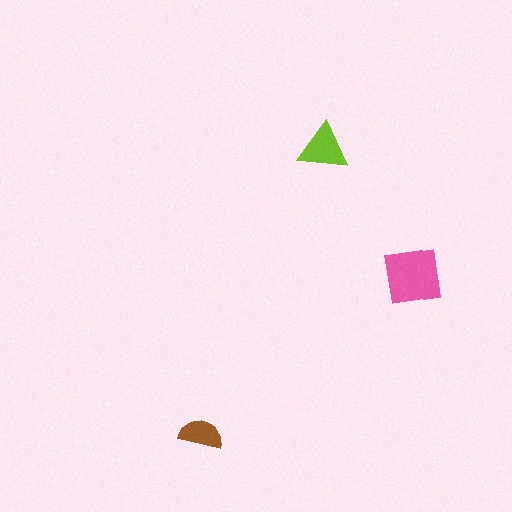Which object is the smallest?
The brown semicircle.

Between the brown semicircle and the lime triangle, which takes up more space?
The lime triangle.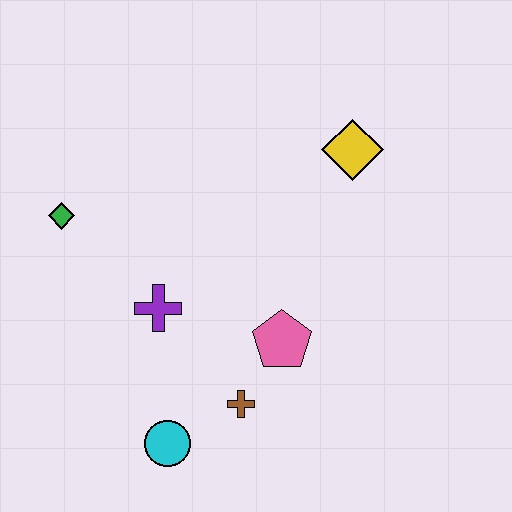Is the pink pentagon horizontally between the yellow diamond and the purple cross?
Yes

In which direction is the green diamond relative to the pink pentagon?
The green diamond is to the left of the pink pentagon.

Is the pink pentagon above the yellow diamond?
No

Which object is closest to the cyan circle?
The brown cross is closest to the cyan circle.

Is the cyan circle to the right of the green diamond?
Yes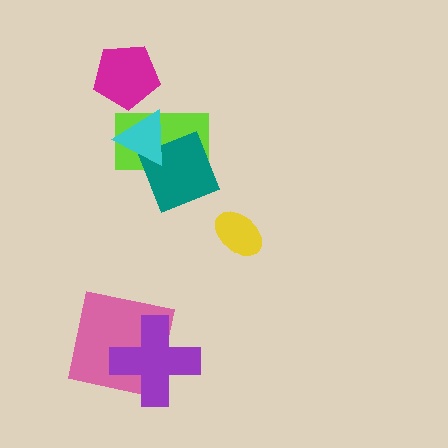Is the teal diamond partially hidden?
Yes, it is partially covered by another shape.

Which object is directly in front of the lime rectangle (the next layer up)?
The teal diamond is directly in front of the lime rectangle.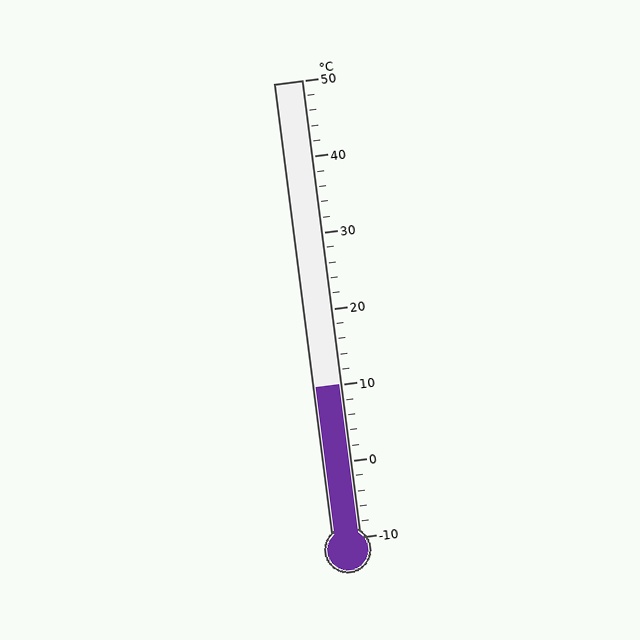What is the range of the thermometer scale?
The thermometer scale ranges from -10°C to 50°C.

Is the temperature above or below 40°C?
The temperature is below 40°C.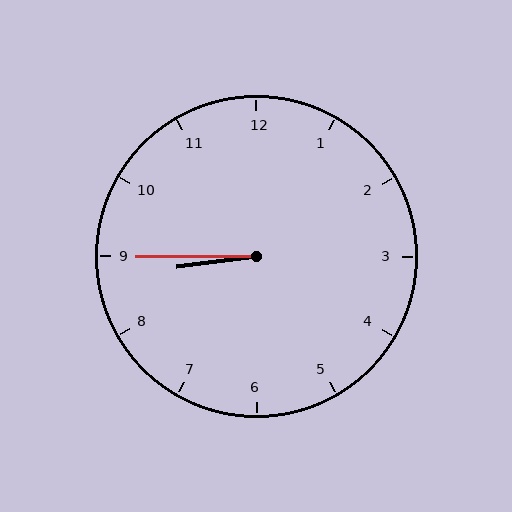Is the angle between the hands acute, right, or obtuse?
It is acute.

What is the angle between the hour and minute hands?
Approximately 8 degrees.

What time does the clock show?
8:45.